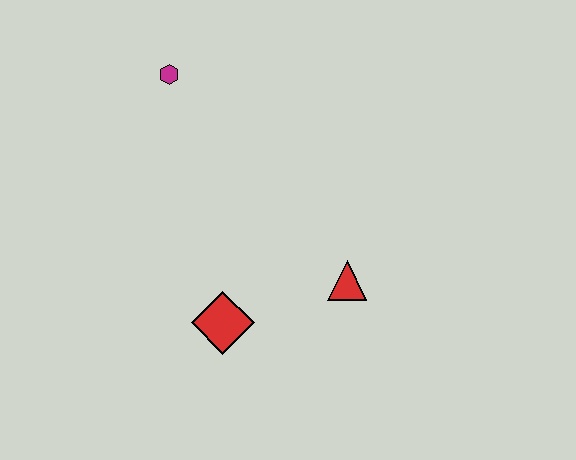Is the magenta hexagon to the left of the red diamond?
Yes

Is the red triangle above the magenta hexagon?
No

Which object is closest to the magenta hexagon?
The red diamond is closest to the magenta hexagon.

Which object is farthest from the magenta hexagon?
The red triangle is farthest from the magenta hexagon.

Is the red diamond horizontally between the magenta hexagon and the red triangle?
Yes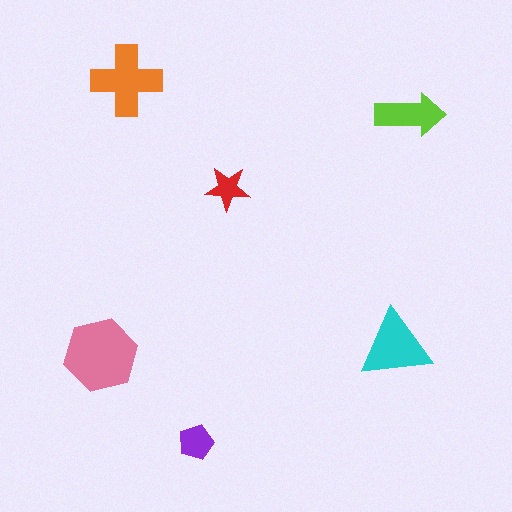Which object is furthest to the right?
The lime arrow is rightmost.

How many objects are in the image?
There are 6 objects in the image.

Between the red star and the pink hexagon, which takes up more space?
The pink hexagon.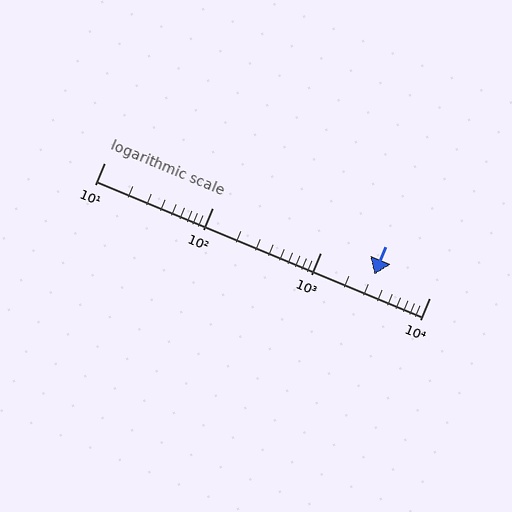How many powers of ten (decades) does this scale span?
The scale spans 3 decades, from 10 to 10000.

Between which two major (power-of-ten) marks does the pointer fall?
The pointer is between 1000 and 10000.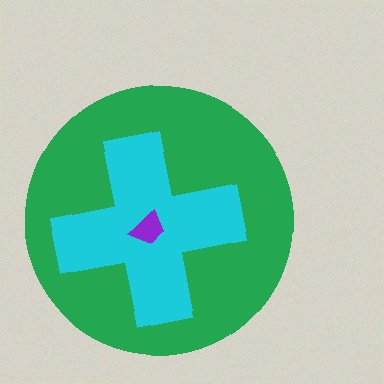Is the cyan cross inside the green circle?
Yes.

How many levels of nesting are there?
3.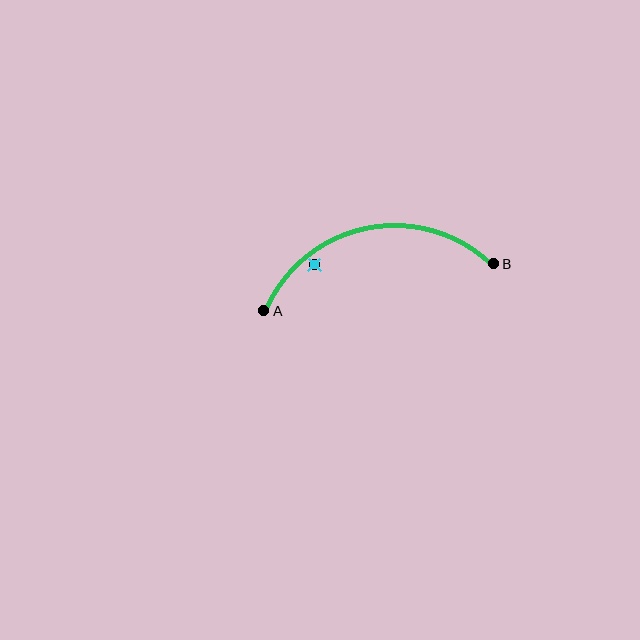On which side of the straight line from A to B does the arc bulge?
The arc bulges above the straight line connecting A and B.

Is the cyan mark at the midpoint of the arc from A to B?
No — the cyan mark does not lie on the arc at all. It sits slightly inside the curve.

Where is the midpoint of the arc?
The arc midpoint is the point on the curve farthest from the straight line joining A and B. It sits above that line.